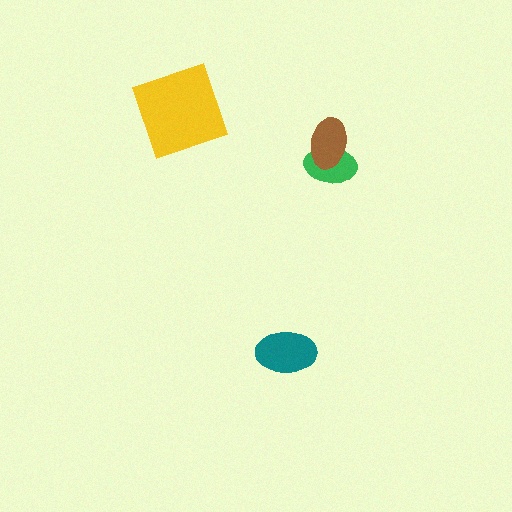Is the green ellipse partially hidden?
Yes, it is partially covered by another shape.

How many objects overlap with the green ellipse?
1 object overlaps with the green ellipse.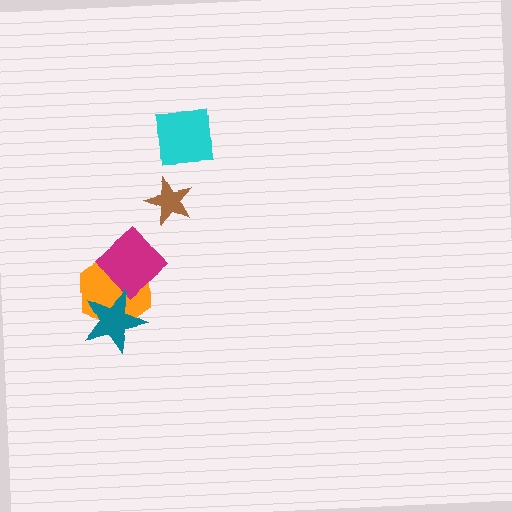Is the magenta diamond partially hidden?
Yes, it is partially covered by another shape.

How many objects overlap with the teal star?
2 objects overlap with the teal star.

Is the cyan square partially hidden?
No, no other shape covers it.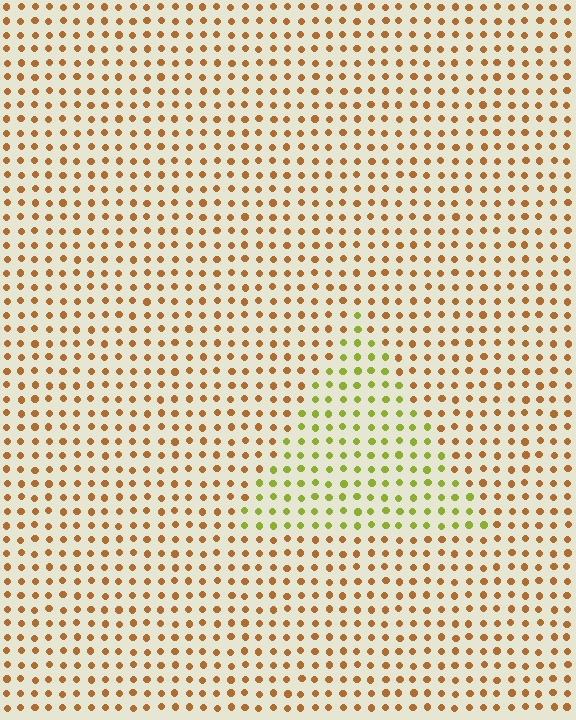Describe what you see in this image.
The image is filled with small brown elements in a uniform arrangement. A triangle-shaped region is visible where the elements are tinted to a slightly different hue, forming a subtle color boundary.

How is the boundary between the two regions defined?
The boundary is defined purely by a slight shift in hue (about 49 degrees). Spacing, size, and orientation are identical on both sides.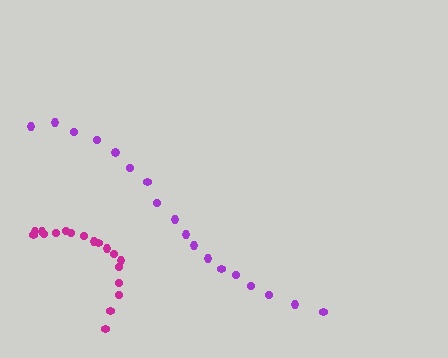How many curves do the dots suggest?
There are 2 distinct paths.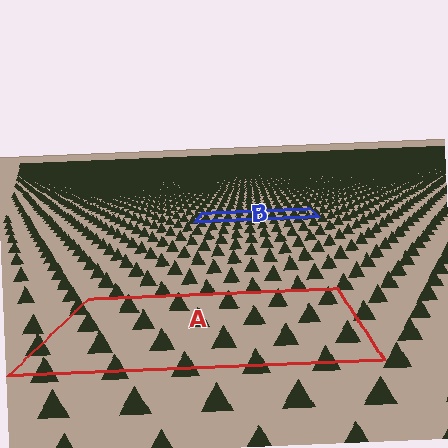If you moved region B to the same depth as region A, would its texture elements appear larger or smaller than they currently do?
They would appear larger. At a closer depth, the same texture elements are projected at a bigger on-screen size.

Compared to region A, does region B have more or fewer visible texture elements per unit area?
Region B has more texture elements per unit area — they are packed more densely because it is farther away.